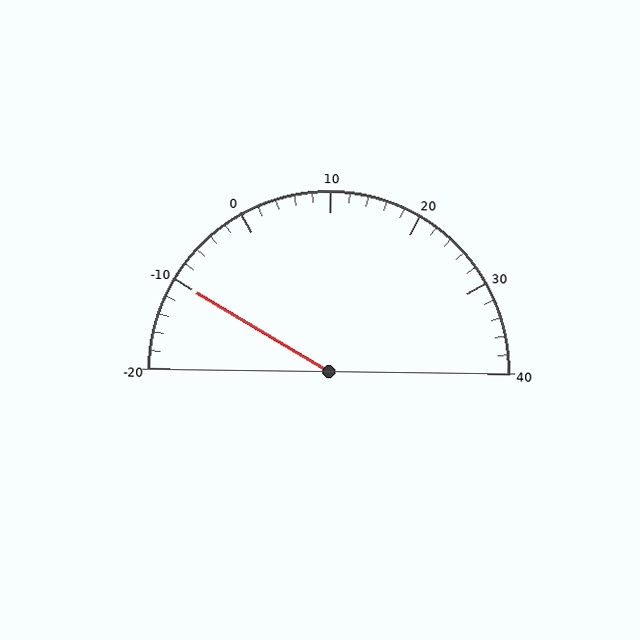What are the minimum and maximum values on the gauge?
The gauge ranges from -20 to 40.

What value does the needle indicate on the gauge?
The needle indicates approximately -10.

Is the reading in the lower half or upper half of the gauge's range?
The reading is in the lower half of the range (-20 to 40).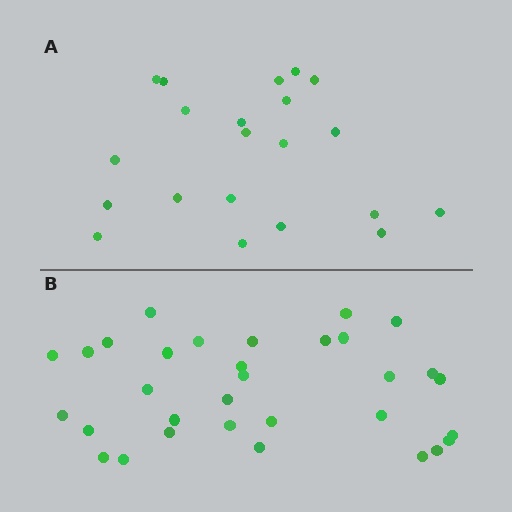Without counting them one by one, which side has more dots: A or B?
Region B (the bottom region) has more dots.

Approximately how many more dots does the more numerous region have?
Region B has roughly 12 or so more dots than region A.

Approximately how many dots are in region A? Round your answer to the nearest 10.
About 20 dots. (The exact count is 21, which rounds to 20.)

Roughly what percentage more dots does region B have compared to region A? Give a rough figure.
About 50% more.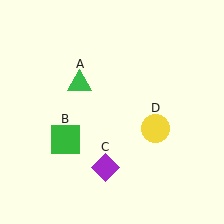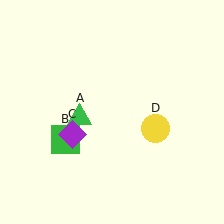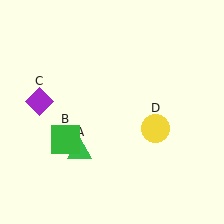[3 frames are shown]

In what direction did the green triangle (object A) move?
The green triangle (object A) moved down.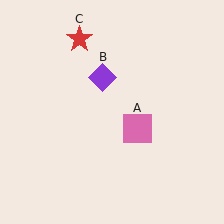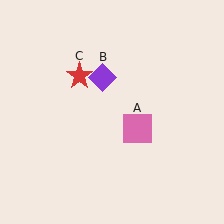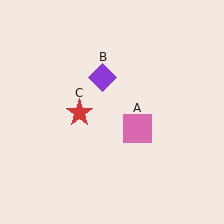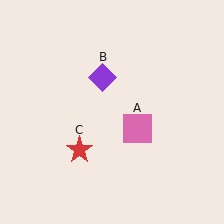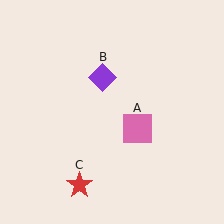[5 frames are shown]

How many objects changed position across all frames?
1 object changed position: red star (object C).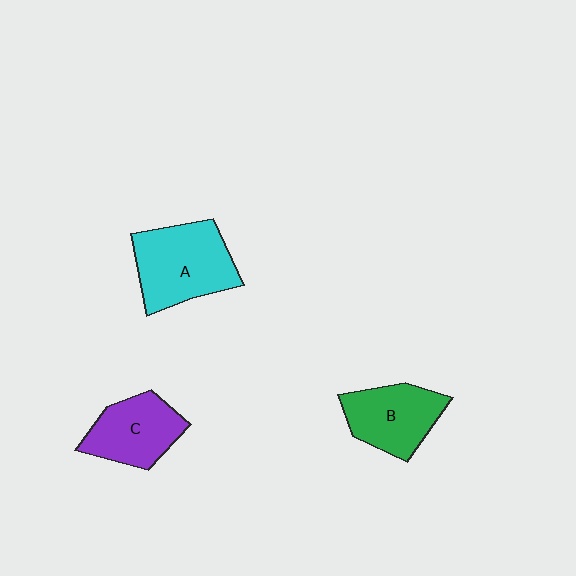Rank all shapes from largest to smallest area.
From largest to smallest: A (cyan), B (green), C (purple).